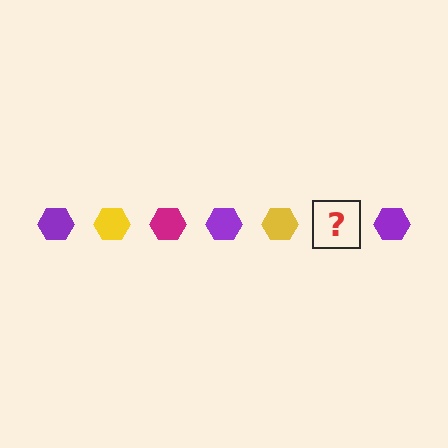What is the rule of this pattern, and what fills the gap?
The rule is that the pattern cycles through purple, yellow, magenta hexagons. The gap should be filled with a magenta hexagon.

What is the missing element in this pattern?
The missing element is a magenta hexagon.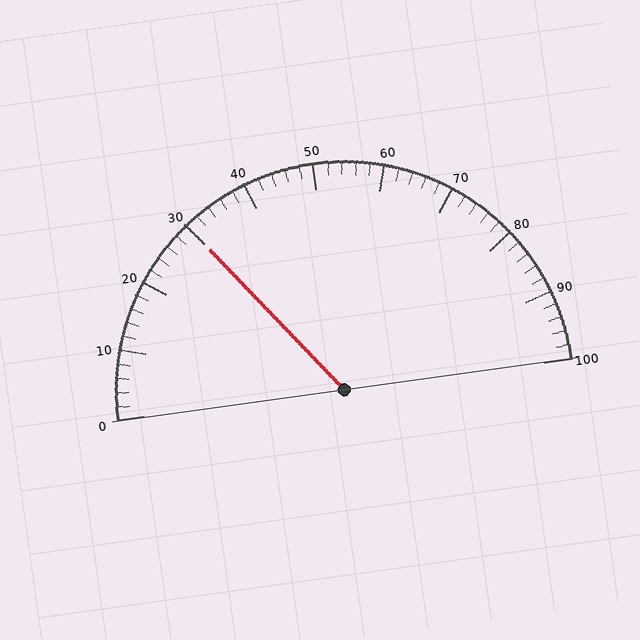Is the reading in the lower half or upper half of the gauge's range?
The reading is in the lower half of the range (0 to 100).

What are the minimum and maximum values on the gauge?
The gauge ranges from 0 to 100.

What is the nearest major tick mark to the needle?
The nearest major tick mark is 30.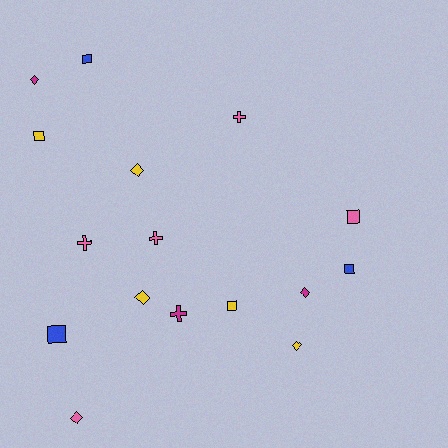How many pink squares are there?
There is 1 pink square.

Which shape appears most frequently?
Square, with 6 objects.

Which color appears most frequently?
Pink, with 5 objects.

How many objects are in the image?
There are 16 objects.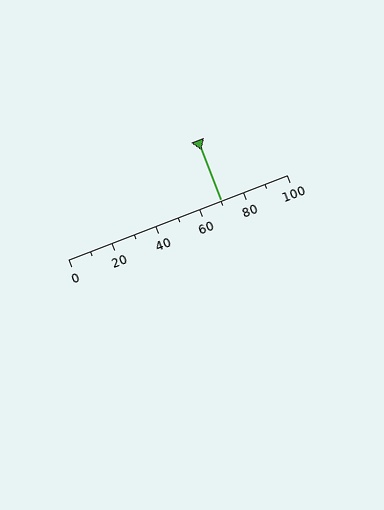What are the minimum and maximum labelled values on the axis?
The axis runs from 0 to 100.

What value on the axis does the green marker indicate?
The marker indicates approximately 70.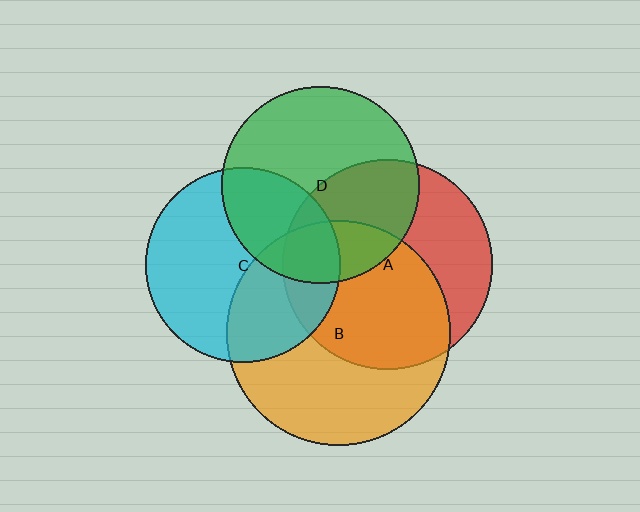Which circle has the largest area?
Circle B (orange).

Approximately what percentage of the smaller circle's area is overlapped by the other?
Approximately 20%.